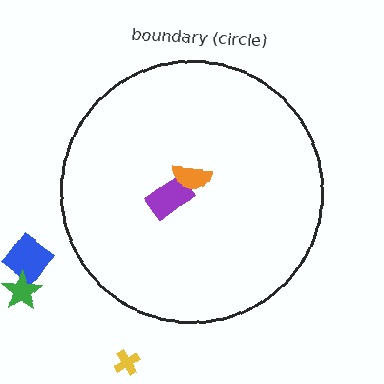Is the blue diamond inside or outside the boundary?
Outside.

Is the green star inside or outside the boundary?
Outside.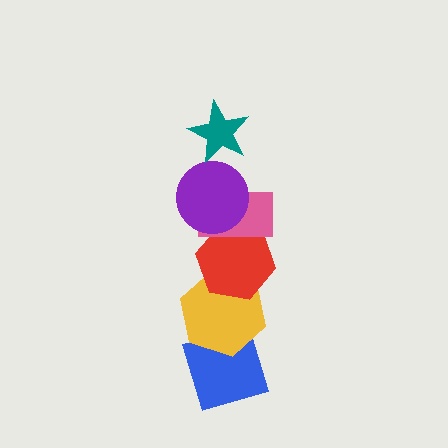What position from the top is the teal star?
The teal star is 1st from the top.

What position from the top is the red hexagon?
The red hexagon is 4th from the top.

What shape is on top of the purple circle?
The teal star is on top of the purple circle.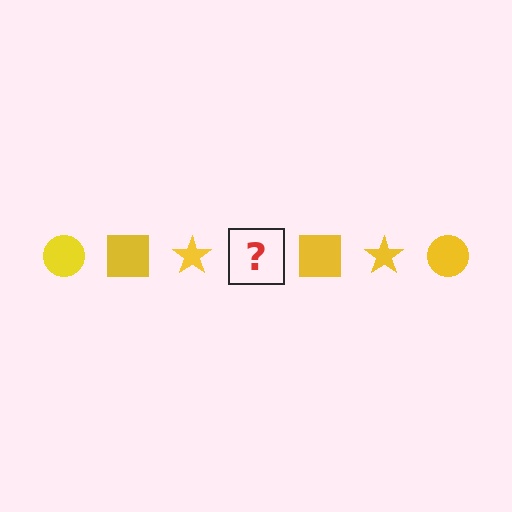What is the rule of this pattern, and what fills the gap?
The rule is that the pattern cycles through circle, square, star shapes in yellow. The gap should be filled with a yellow circle.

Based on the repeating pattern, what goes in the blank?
The blank should be a yellow circle.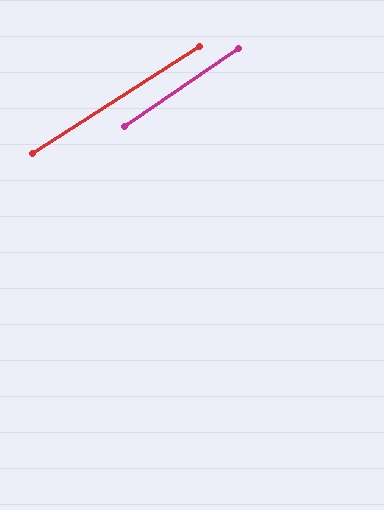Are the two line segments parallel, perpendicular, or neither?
Parallel — their directions differ by only 1.5°.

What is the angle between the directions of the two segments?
Approximately 2 degrees.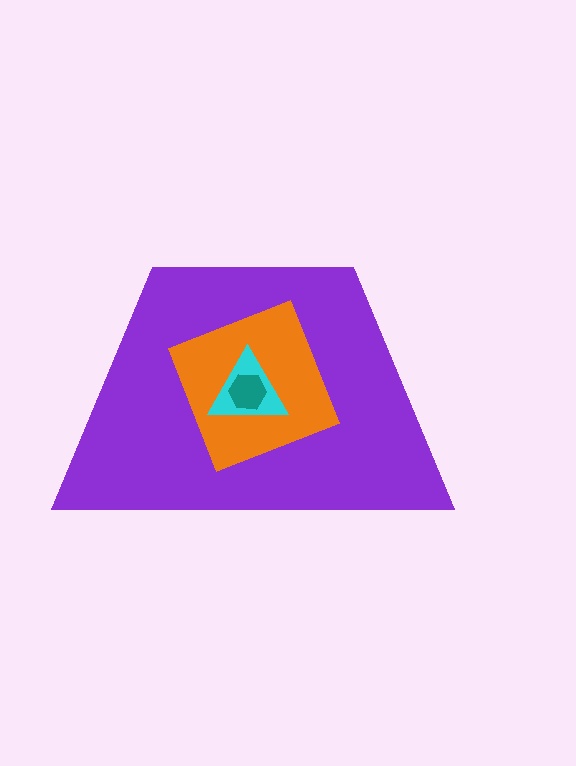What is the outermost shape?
The purple trapezoid.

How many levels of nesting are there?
4.